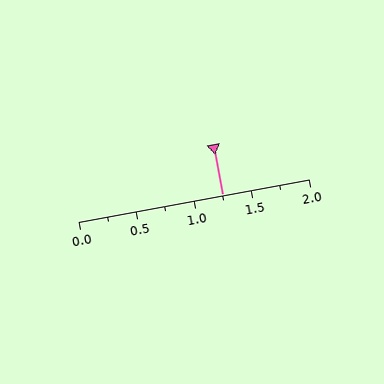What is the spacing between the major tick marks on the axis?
The major ticks are spaced 0.5 apart.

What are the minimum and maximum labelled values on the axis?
The axis runs from 0.0 to 2.0.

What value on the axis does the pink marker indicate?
The marker indicates approximately 1.25.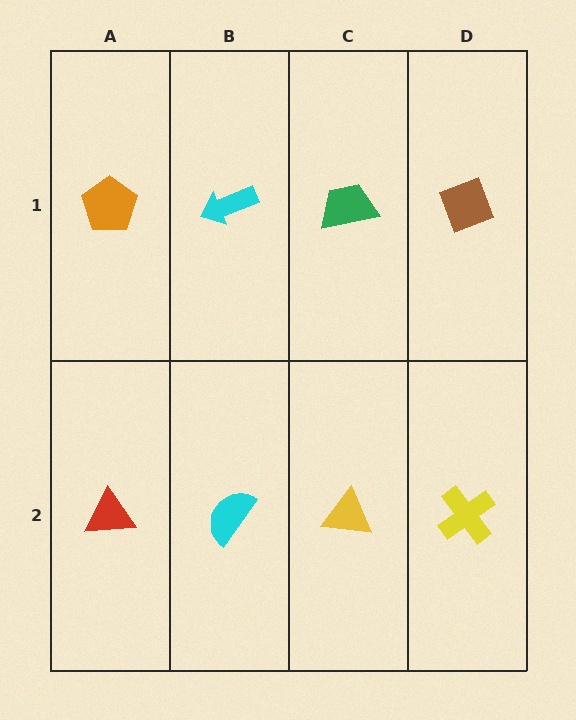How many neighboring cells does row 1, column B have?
3.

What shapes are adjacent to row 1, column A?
A red triangle (row 2, column A), a cyan arrow (row 1, column B).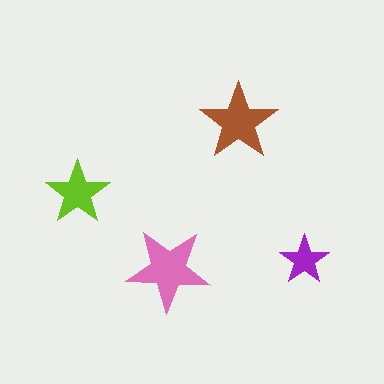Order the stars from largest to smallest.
the pink one, the brown one, the lime one, the purple one.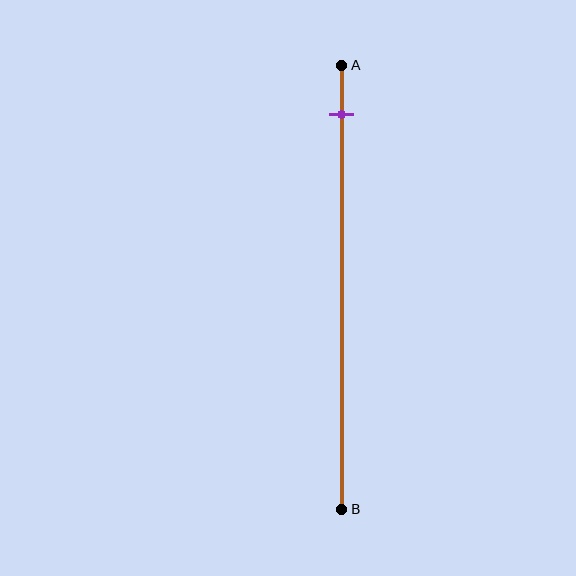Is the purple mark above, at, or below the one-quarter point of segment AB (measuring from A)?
The purple mark is above the one-quarter point of segment AB.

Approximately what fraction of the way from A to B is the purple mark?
The purple mark is approximately 10% of the way from A to B.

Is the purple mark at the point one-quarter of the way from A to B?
No, the mark is at about 10% from A, not at the 25% one-quarter point.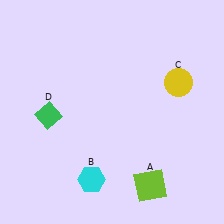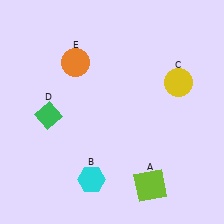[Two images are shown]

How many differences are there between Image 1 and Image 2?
There is 1 difference between the two images.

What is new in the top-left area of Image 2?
An orange circle (E) was added in the top-left area of Image 2.